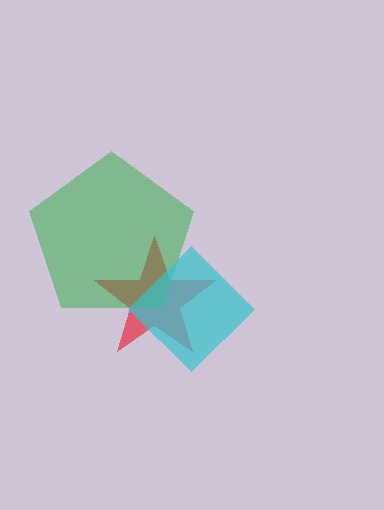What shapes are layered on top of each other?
The layered shapes are: a red star, a green pentagon, a cyan diamond.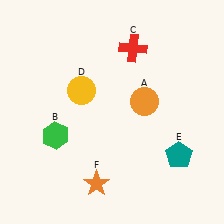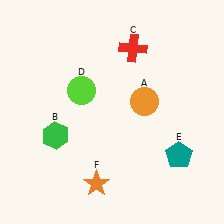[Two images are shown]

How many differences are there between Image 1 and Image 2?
There is 1 difference between the two images.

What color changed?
The circle (D) changed from yellow in Image 1 to lime in Image 2.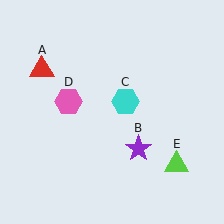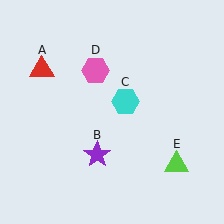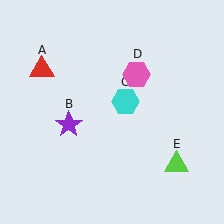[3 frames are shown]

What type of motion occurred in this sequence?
The purple star (object B), pink hexagon (object D) rotated clockwise around the center of the scene.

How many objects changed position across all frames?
2 objects changed position: purple star (object B), pink hexagon (object D).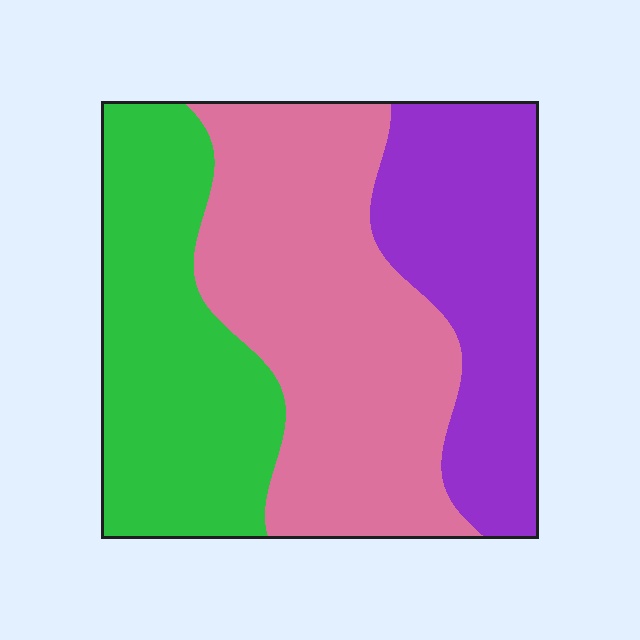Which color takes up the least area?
Purple, at roughly 25%.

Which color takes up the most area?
Pink, at roughly 40%.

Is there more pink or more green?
Pink.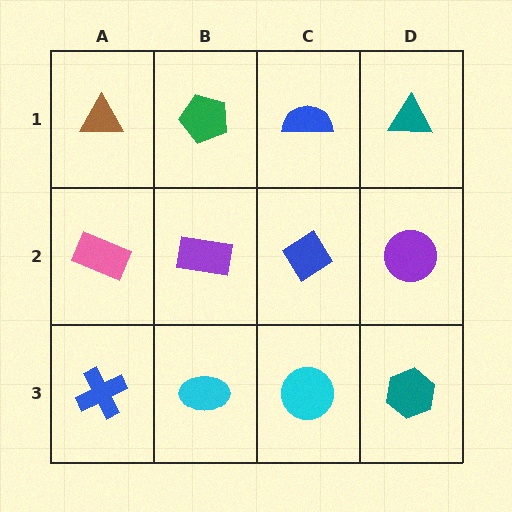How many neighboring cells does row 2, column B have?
4.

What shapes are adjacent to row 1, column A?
A pink rectangle (row 2, column A), a green pentagon (row 1, column B).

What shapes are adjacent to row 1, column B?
A purple rectangle (row 2, column B), a brown triangle (row 1, column A), a blue semicircle (row 1, column C).